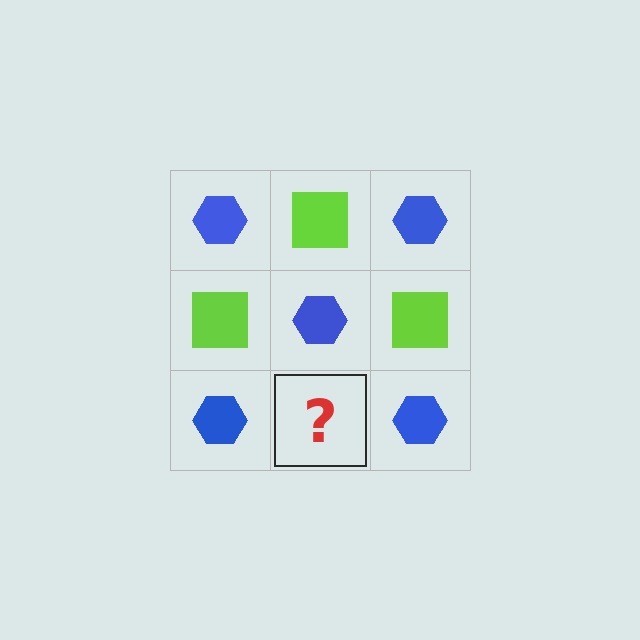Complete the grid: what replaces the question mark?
The question mark should be replaced with a lime square.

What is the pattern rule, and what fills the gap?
The rule is that it alternates blue hexagon and lime square in a checkerboard pattern. The gap should be filled with a lime square.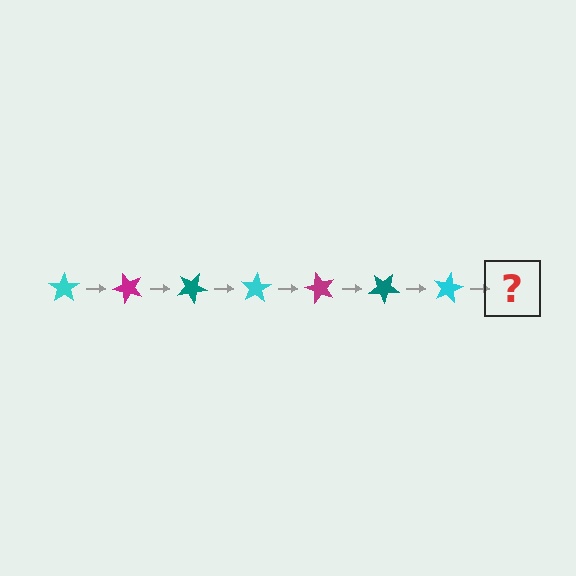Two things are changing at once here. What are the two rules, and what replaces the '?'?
The two rules are that it rotates 50 degrees each step and the color cycles through cyan, magenta, and teal. The '?' should be a magenta star, rotated 350 degrees from the start.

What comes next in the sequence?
The next element should be a magenta star, rotated 350 degrees from the start.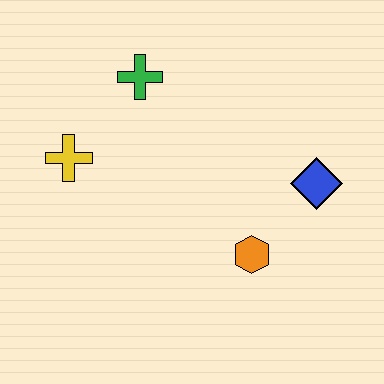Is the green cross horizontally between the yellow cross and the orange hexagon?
Yes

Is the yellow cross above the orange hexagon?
Yes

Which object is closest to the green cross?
The yellow cross is closest to the green cross.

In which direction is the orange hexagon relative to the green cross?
The orange hexagon is below the green cross.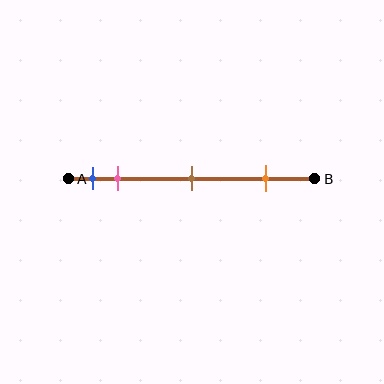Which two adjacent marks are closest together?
The blue and pink marks are the closest adjacent pair.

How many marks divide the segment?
There are 4 marks dividing the segment.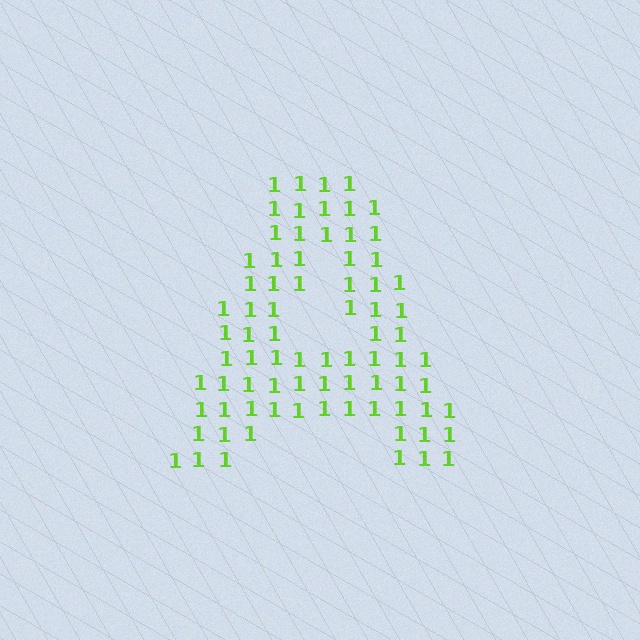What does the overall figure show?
The overall figure shows the letter A.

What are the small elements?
The small elements are digit 1's.